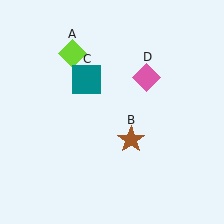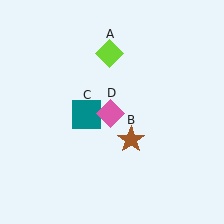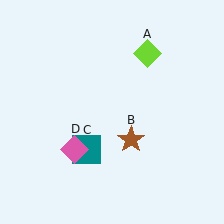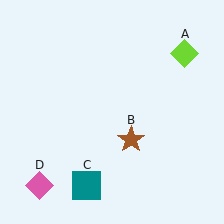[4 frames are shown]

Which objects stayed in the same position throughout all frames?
Brown star (object B) remained stationary.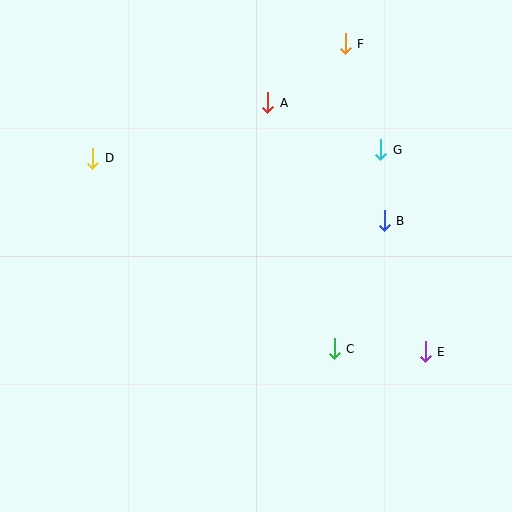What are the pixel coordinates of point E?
Point E is at (425, 352).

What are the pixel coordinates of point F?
Point F is at (345, 44).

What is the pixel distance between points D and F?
The distance between D and F is 277 pixels.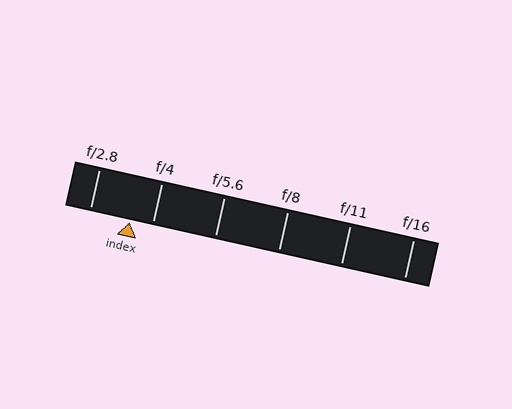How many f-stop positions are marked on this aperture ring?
There are 6 f-stop positions marked.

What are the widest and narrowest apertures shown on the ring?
The widest aperture shown is f/2.8 and the narrowest is f/16.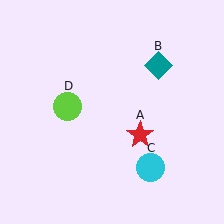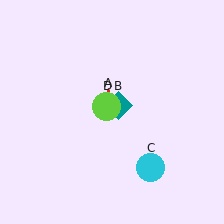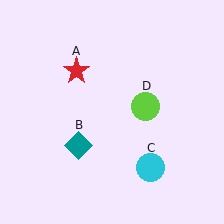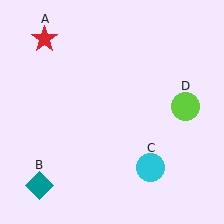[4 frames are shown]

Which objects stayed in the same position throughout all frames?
Cyan circle (object C) remained stationary.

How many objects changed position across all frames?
3 objects changed position: red star (object A), teal diamond (object B), lime circle (object D).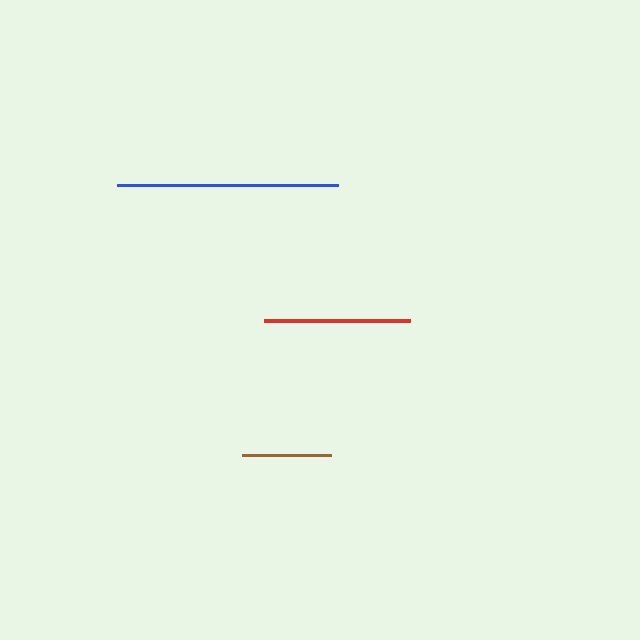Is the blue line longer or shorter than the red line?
The blue line is longer than the red line.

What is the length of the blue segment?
The blue segment is approximately 221 pixels long.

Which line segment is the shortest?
The brown line is the shortest at approximately 89 pixels.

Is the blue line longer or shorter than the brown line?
The blue line is longer than the brown line.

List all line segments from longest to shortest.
From longest to shortest: blue, red, brown.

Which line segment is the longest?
The blue line is the longest at approximately 221 pixels.